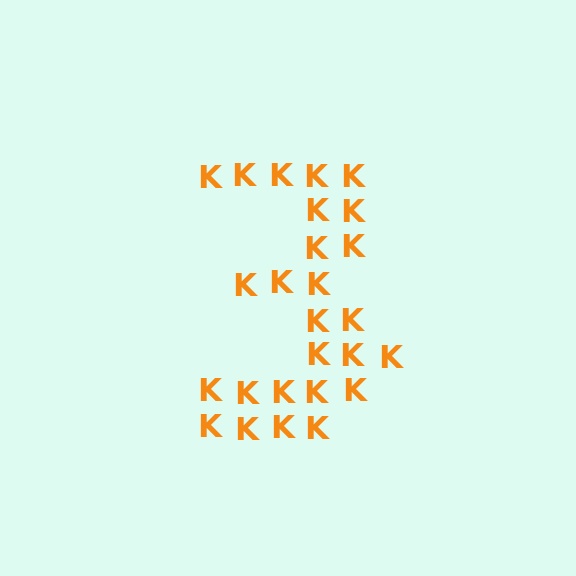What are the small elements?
The small elements are letter K's.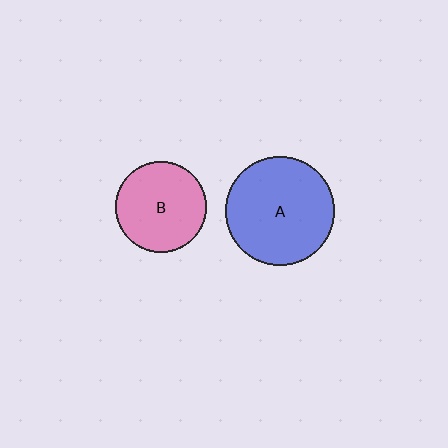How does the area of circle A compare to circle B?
Approximately 1.5 times.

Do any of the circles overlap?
No, none of the circles overlap.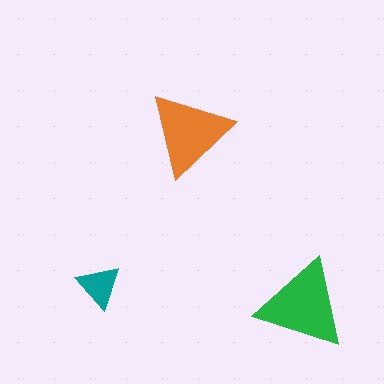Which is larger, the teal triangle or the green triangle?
The green one.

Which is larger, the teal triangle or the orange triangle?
The orange one.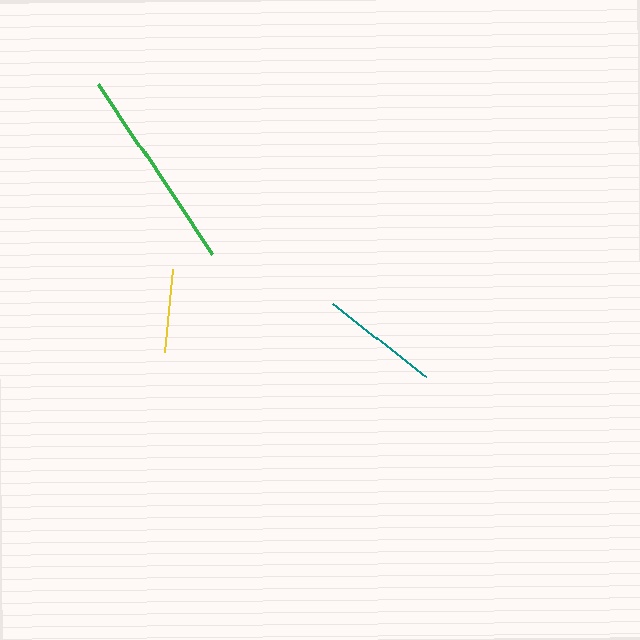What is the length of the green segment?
The green segment is approximately 205 pixels long.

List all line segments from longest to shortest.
From longest to shortest: green, teal, yellow.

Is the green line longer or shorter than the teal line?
The green line is longer than the teal line.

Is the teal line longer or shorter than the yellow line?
The teal line is longer than the yellow line.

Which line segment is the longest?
The green line is the longest at approximately 205 pixels.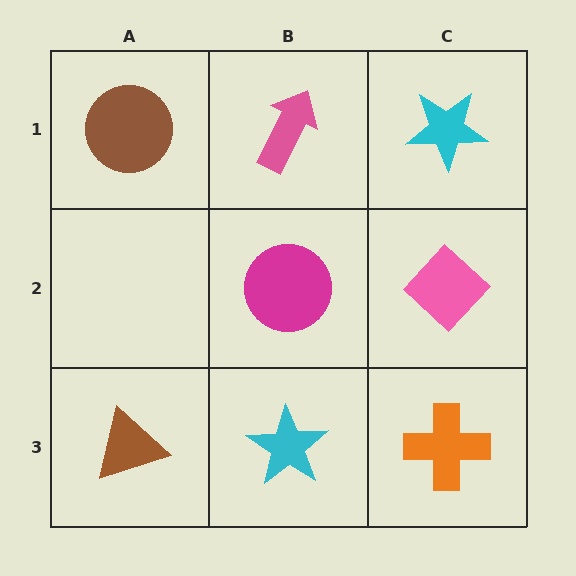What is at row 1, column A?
A brown circle.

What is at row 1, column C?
A cyan star.